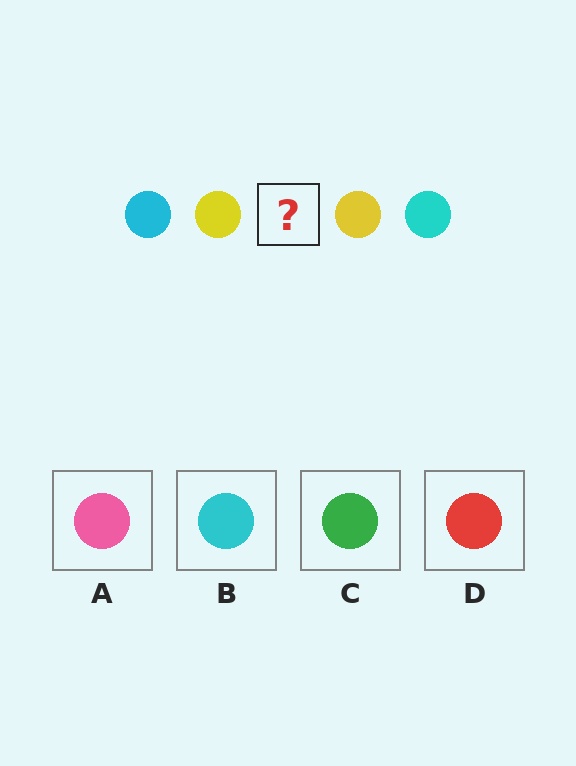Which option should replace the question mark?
Option B.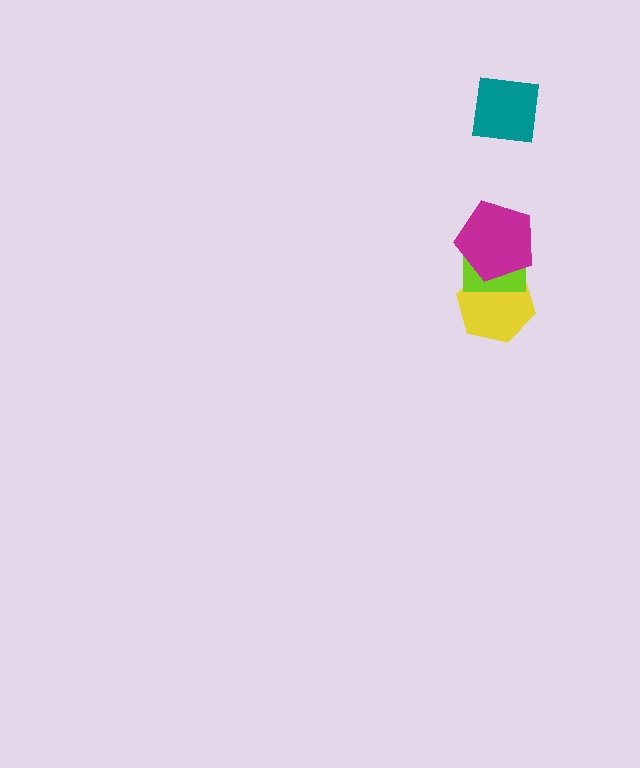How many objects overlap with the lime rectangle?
2 objects overlap with the lime rectangle.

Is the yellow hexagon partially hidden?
Yes, it is partially covered by another shape.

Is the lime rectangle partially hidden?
Yes, it is partially covered by another shape.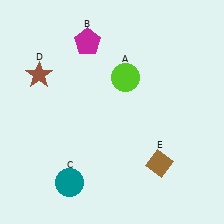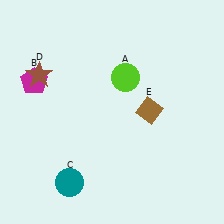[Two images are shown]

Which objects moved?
The objects that moved are: the magenta pentagon (B), the brown diamond (E).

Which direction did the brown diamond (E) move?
The brown diamond (E) moved up.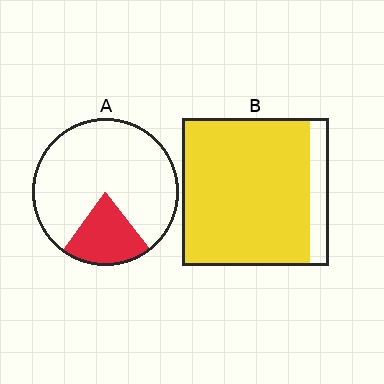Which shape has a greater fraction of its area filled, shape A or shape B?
Shape B.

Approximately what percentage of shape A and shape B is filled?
A is approximately 20% and B is approximately 85%.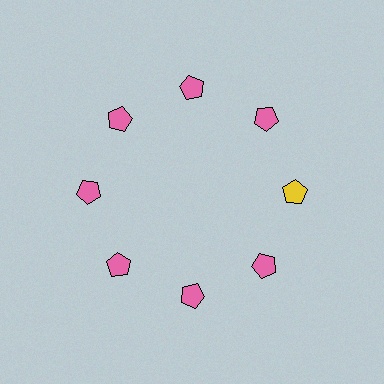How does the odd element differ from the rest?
It has a different color: yellow instead of pink.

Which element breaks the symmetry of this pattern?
The yellow pentagon at roughly the 3 o'clock position breaks the symmetry. All other shapes are pink pentagons.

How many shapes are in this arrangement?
There are 8 shapes arranged in a ring pattern.